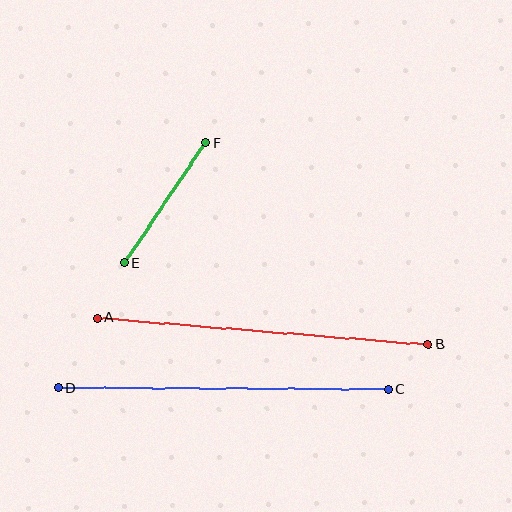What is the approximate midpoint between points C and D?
The midpoint is at approximately (223, 388) pixels.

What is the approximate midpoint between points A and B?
The midpoint is at approximately (263, 331) pixels.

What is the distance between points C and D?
The distance is approximately 330 pixels.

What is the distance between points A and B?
The distance is approximately 332 pixels.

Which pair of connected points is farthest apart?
Points A and B are farthest apart.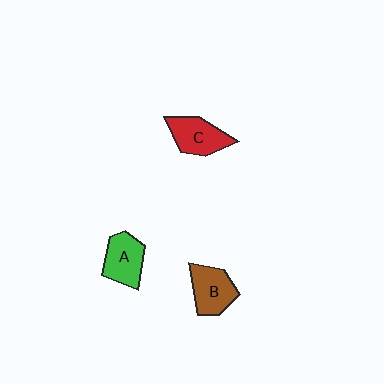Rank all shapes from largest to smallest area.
From largest to smallest: C (red), B (brown), A (green).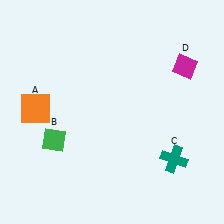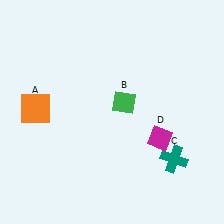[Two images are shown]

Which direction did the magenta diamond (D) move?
The magenta diamond (D) moved down.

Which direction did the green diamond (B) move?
The green diamond (B) moved right.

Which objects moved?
The objects that moved are: the green diamond (B), the magenta diamond (D).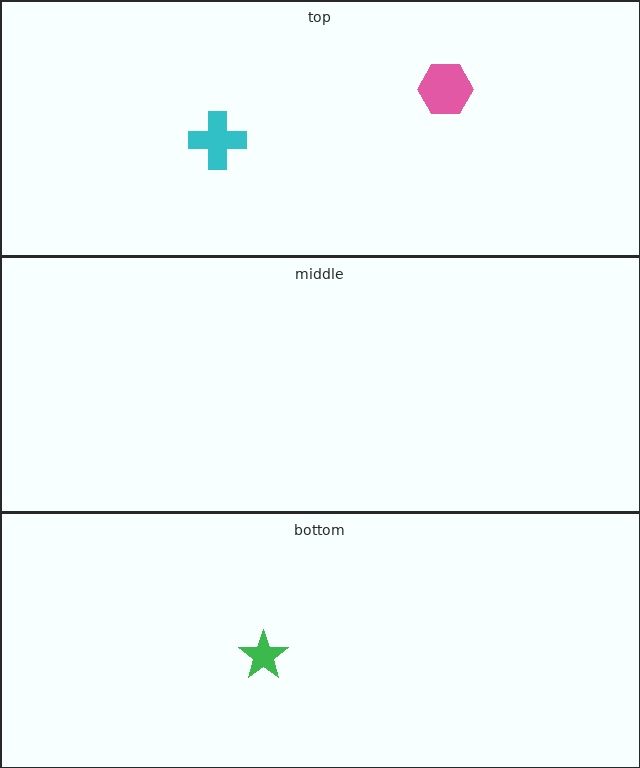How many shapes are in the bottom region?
1.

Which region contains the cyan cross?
The top region.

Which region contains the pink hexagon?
The top region.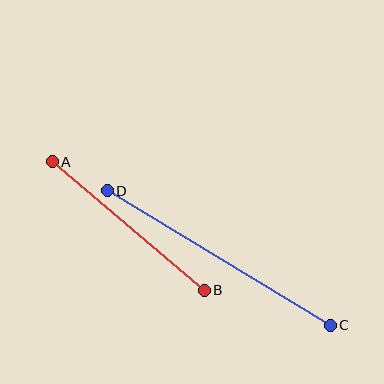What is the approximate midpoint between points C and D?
The midpoint is at approximately (219, 258) pixels.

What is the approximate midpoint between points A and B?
The midpoint is at approximately (128, 226) pixels.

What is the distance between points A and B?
The distance is approximately 199 pixels.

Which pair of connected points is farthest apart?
Points C and D are farthest apart.